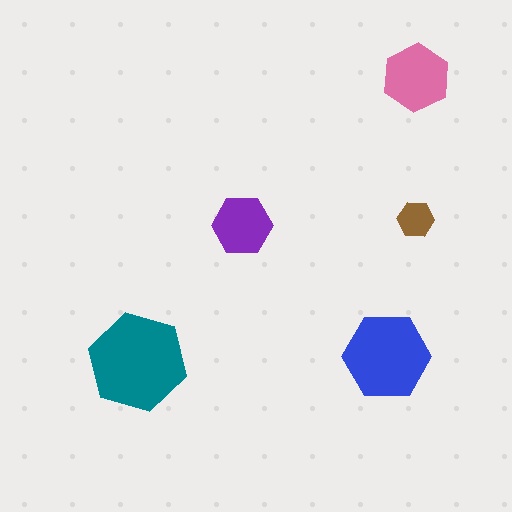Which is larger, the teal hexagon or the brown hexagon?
The teal one.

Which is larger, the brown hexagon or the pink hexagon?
The pink one.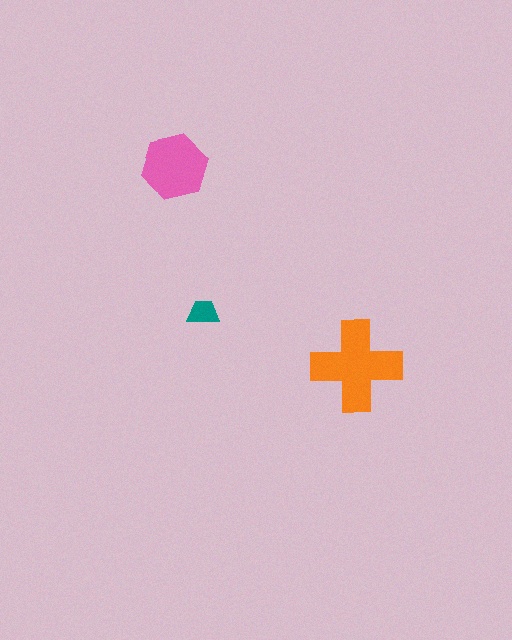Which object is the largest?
The orange cross.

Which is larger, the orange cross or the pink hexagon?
The orange cross.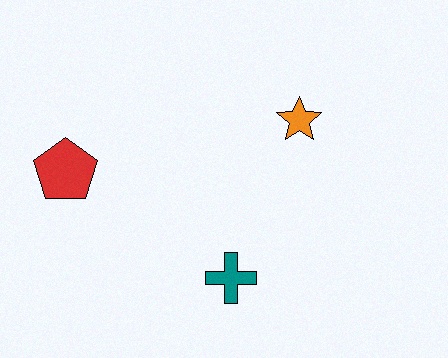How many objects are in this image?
There are 3 objects.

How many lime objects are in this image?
There are no lime objects.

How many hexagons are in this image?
There are no hexagons.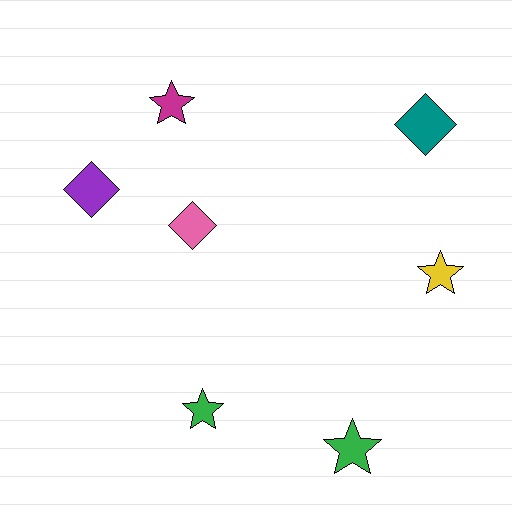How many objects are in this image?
There are 7 objects.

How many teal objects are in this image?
There is 1 teal object.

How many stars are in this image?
There are 4 stars.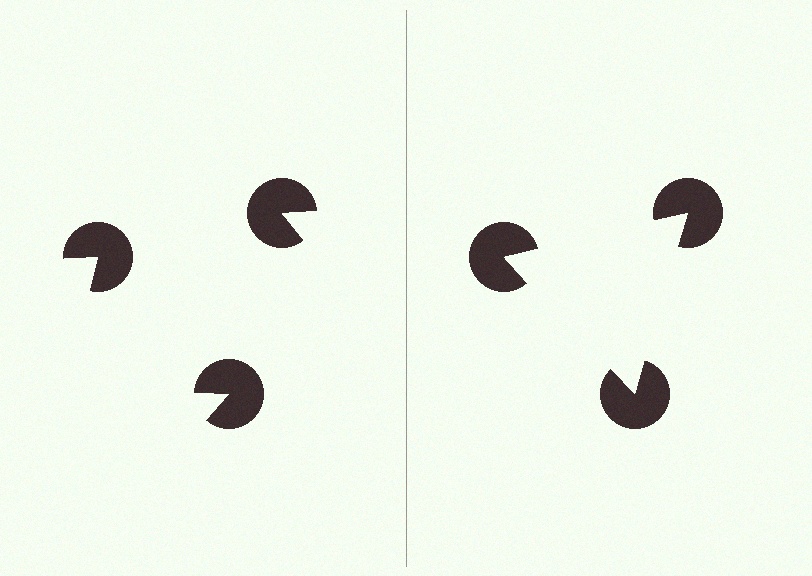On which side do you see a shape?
An illusory triangle appears on the right side. On the left side the wedge cuts are rotated, so no coherent shape forms.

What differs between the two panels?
The pac-man discs are positioned identically on both sides; only the wedge orientations differ. On the right they align to a triangle; on the left they are misaligned.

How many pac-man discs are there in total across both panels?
6 — 3 on each side.